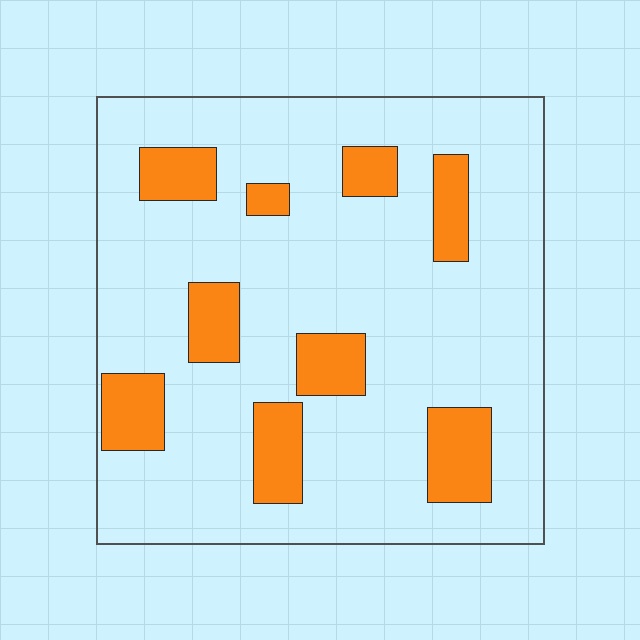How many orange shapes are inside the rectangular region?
9.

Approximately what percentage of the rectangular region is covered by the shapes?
Approximately 20%.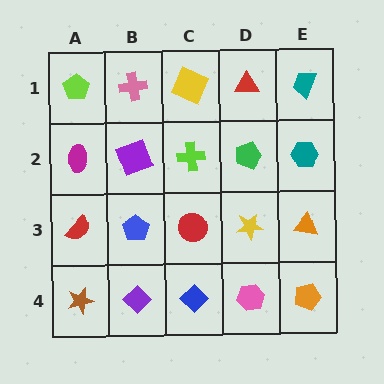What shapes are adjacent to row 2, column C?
A yellow square (row 1, column C), a red circle (row 3, column C), a purple square (row 2, column B), a green pentagon (row 2, column D).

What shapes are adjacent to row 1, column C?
A lime cross (row 2, column C), a pink cross (row 1, column B), a red triangle (row 1, column D).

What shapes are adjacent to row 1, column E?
A teal hexagon (row 2, column E), a red triangle (row 1, column D).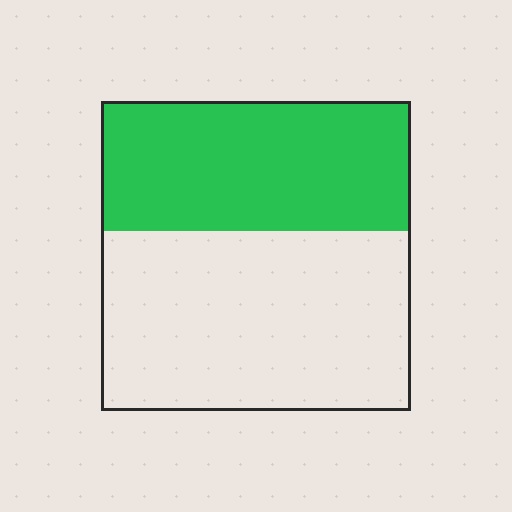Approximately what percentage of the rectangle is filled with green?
Approximately 40%.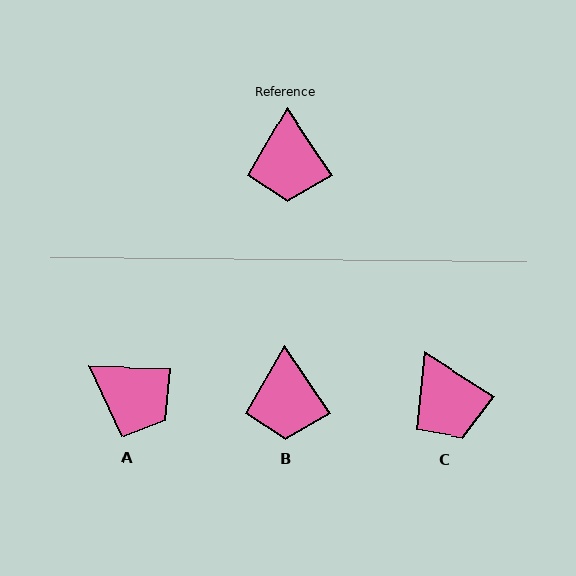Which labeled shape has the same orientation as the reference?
B.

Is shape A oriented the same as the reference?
No, it is off by about 54 degrees.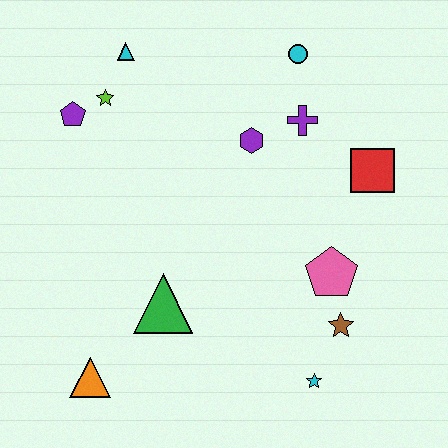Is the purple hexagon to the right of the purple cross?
No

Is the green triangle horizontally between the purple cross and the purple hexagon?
No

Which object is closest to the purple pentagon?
The lime star is closest to the purple pentagon.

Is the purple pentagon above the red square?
Yes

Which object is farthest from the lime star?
The cyan star is farthest from the lime star.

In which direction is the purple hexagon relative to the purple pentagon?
The purple hexagon is to the right of the purple pentagon.